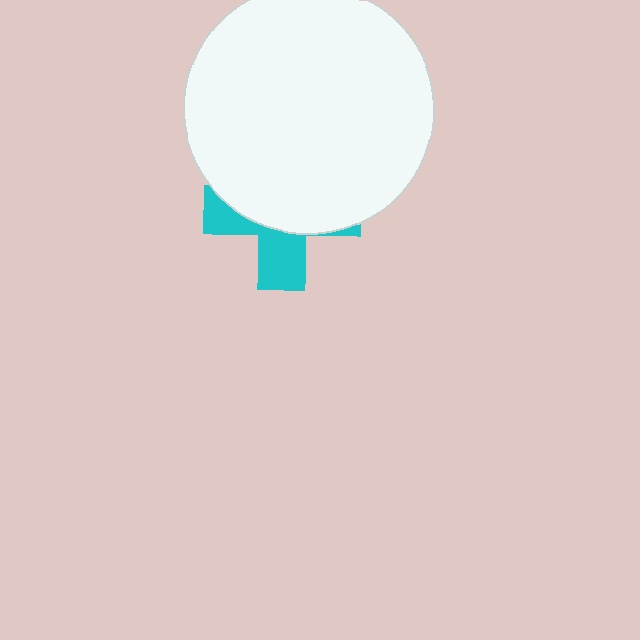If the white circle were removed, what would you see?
You would see the complete cyan cross.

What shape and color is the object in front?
The object in front is a white circle.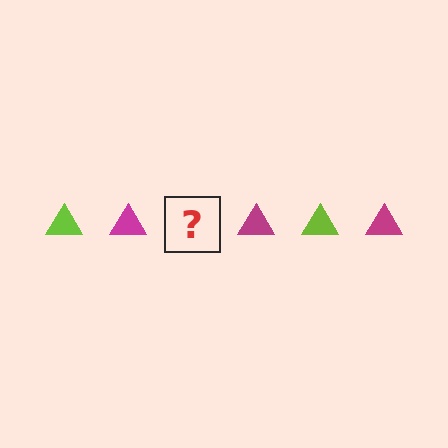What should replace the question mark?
The question mark should be replaced with a lime triangle.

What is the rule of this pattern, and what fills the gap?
The rule is that the pattern cycles through lime, magenta triangles. The gap should be filled with a lime triangle.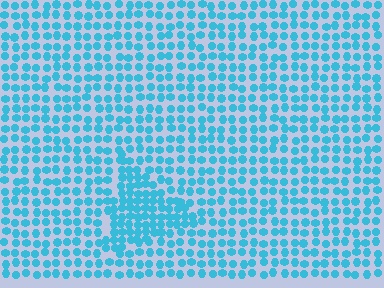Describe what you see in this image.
The image contains small cyan elements arranged at two different densities. A triangle-shaped region is visible where the elements are more densely packed than the surrounding area.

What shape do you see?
I see a triangle.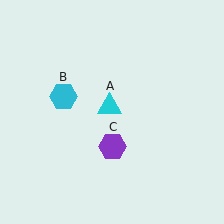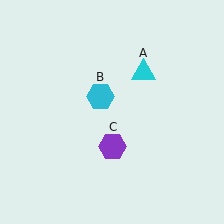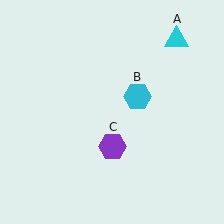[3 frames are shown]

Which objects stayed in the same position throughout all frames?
Purple hexagon (object C) remained stationary.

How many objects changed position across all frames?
2 objects changed position: cyan triangle (object A), cyan hexagon (object B).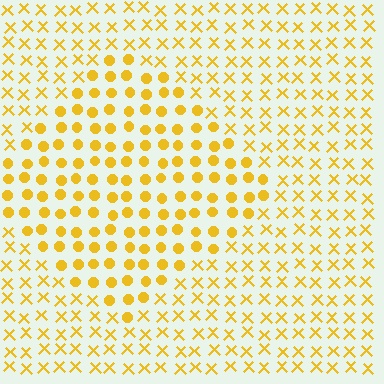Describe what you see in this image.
The image is filled with small yellow elements arranged in a uniform grid. A diamond-shaped region contains circles, while the surrounding area contains X marks. The boundary is defined purely by the change in element shape.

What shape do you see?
I see a diamond.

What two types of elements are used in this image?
The image uses circles inside the diamond region and X marks outside it.